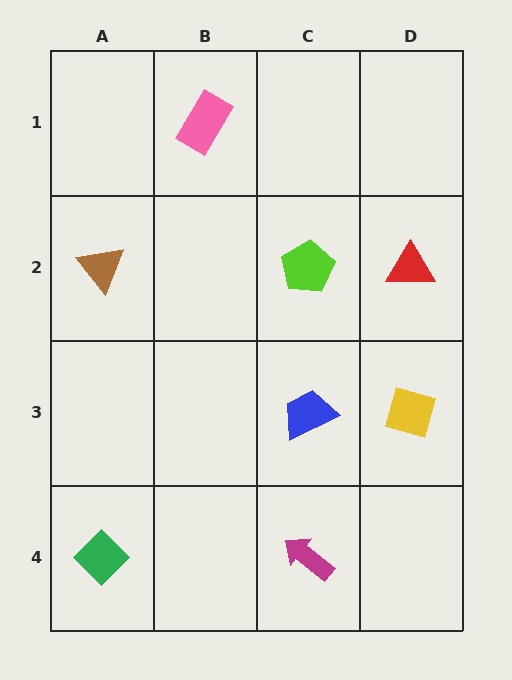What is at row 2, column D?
A red triangle.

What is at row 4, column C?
A magenta arrow.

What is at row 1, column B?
A pink rectangle.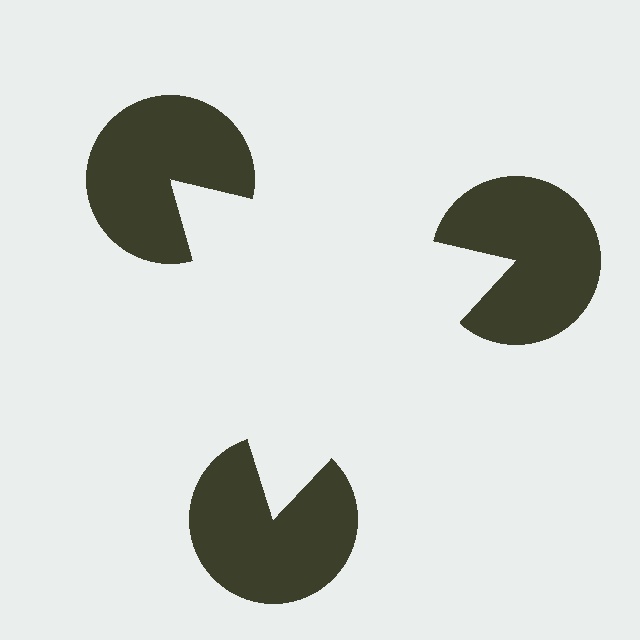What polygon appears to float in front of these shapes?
An illusory triangle — its edges are inferred from the aligned wedge cuts in the pac-man discs, not physically drawn.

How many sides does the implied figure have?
3 sides.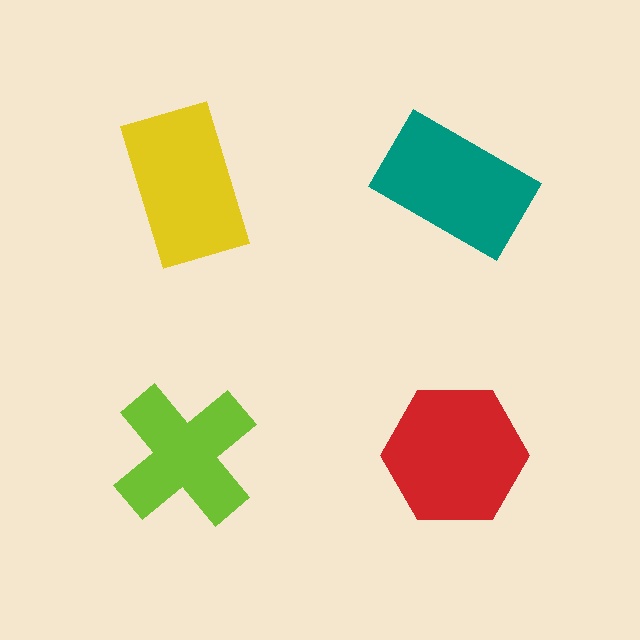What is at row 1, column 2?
A teal rectangle.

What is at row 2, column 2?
A red hexagon.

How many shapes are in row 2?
2 shapes.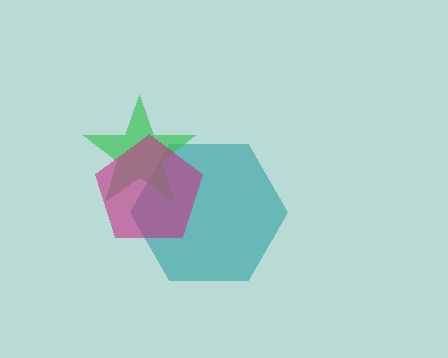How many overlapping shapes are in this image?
There are 3 overlapping shapes in the image.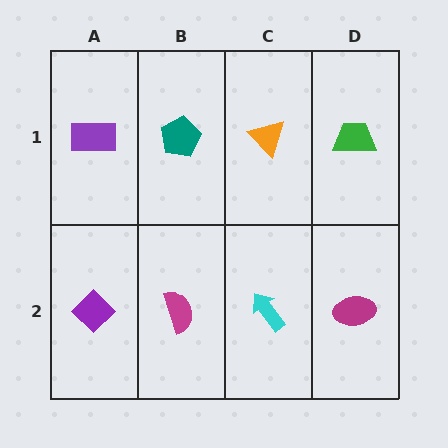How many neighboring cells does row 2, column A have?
2.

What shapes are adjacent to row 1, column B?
A magenta semicircle (row 2, column B), a purple rectangle (row 1, column A), an orange triangle (row 1, column C).